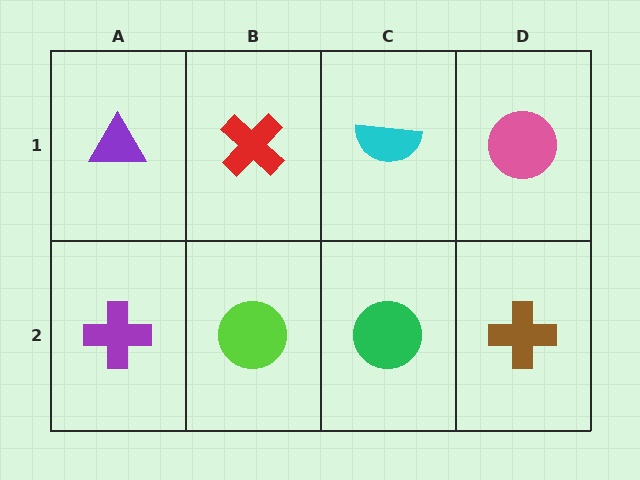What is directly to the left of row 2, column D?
A green circle.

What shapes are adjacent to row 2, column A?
A purple triangle (row 1, column A), a lime circle (row 2, column B).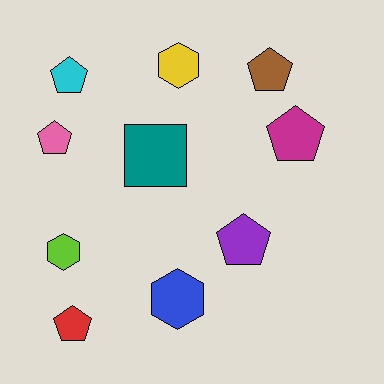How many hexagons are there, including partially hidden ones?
There are 3 hexagons.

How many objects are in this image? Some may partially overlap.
There are 10 objects.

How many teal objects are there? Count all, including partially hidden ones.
There is 1 teal object.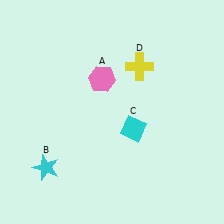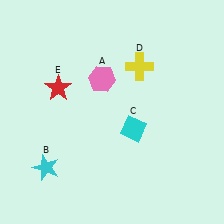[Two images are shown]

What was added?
A red star (E) was added in Image 2.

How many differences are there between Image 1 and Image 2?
There is 1 difference between the two images.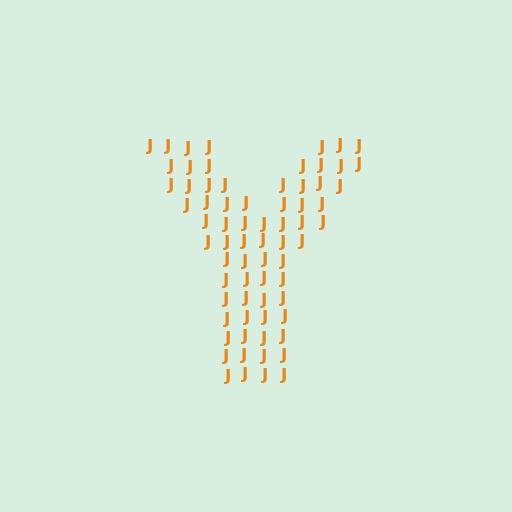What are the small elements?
The small elements are letter J's.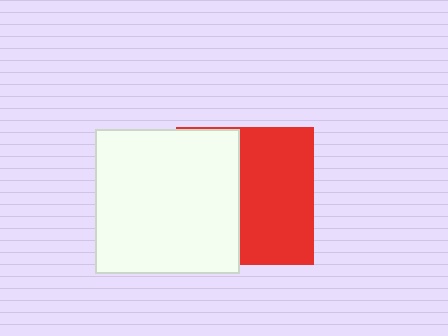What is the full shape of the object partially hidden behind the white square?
The partially hidden object is a red square.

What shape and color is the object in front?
The object in front is a white square.